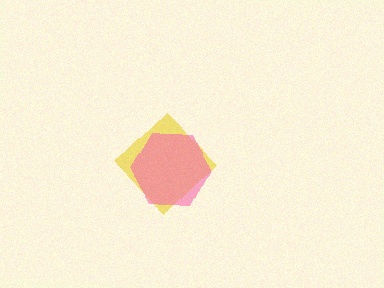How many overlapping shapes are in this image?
There are 2 overlapping shapes in the image.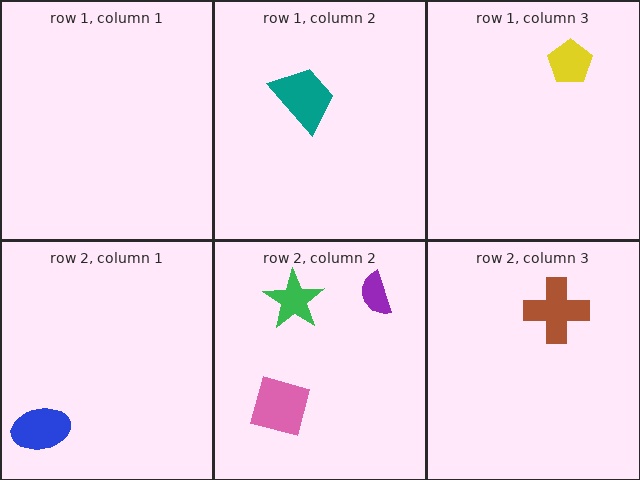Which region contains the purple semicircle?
The row 2, column 2 region.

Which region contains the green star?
The row 2, column 2 region.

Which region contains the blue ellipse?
The row 2, column 1 region.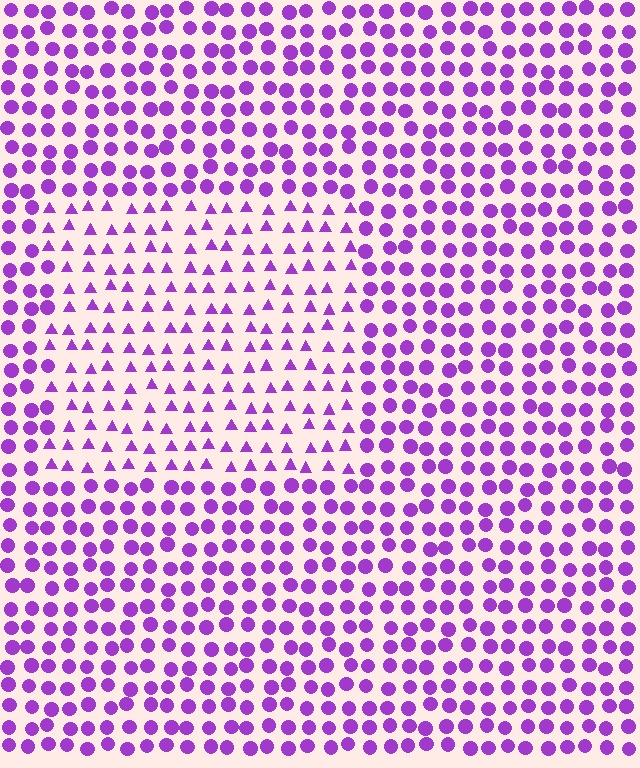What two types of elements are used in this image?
The image uses triangles inside the rectangle region and circles outside it.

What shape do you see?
I see a rectangle.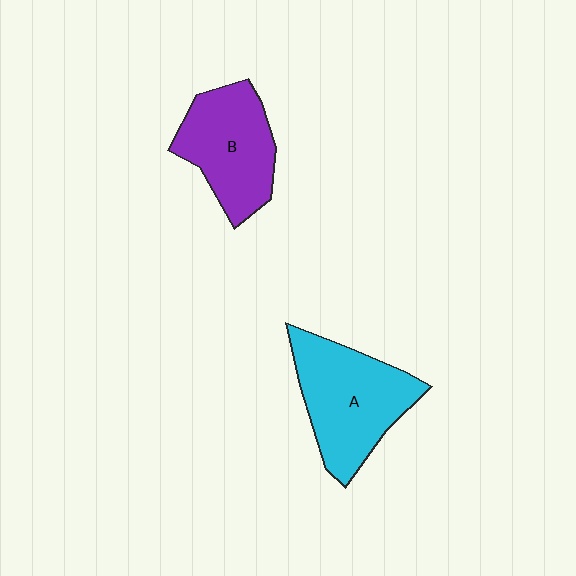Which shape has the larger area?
Shape A (cyan).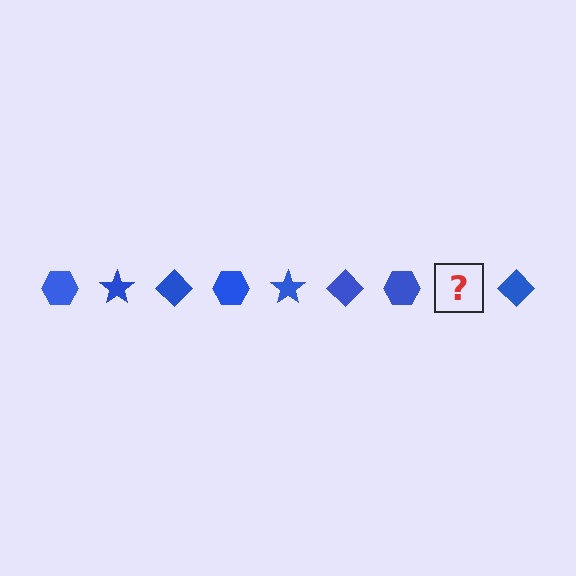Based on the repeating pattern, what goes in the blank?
The blank should be a blue star.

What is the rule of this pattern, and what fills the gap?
The rule is that the pattern cycles through hexagon, star, diamond shapes in blue. The gap should be filled with a blue star.